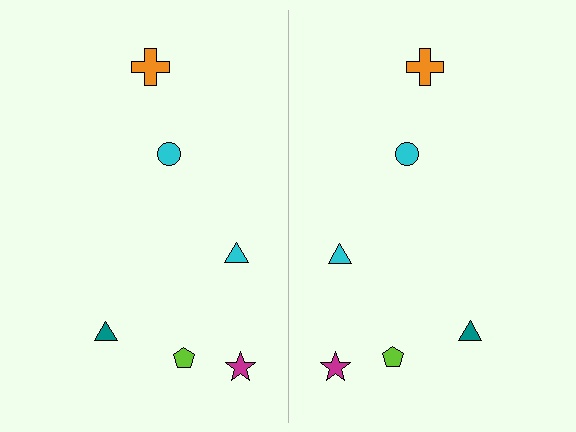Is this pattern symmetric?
Yes, this pattern has bilateral (reflection) symmetry.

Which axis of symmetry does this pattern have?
The pattern has a vertical axis of symmetry running through the center of the image.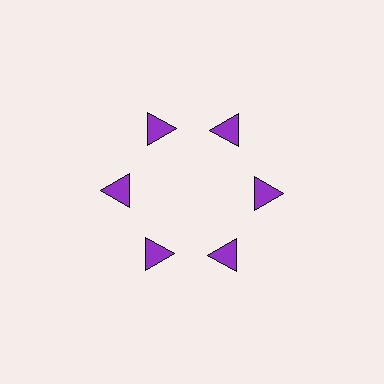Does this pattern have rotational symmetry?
Yes, this pattern has 6-fold rotational symmetry. It looks the same after rotating 60 degrees around the center.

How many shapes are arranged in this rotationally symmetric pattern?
There are 6 shapes, arranged in 6 groups of 1.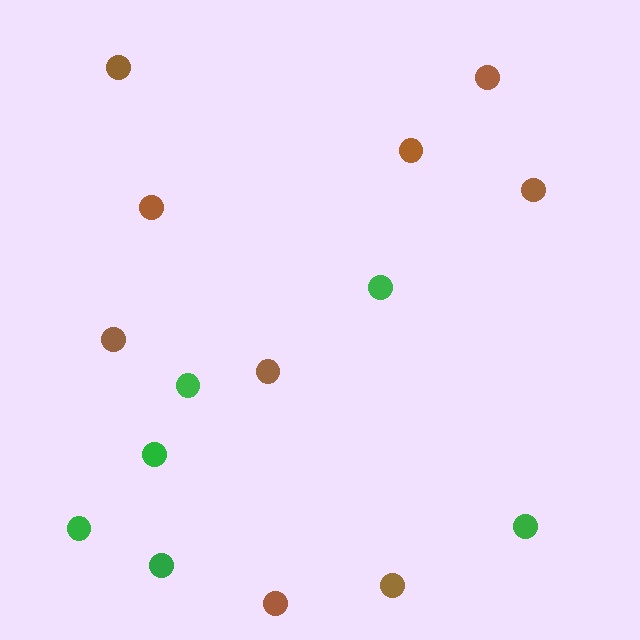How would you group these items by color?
There are 2 groups: one group of brown circles (9) and one group of green circles (6).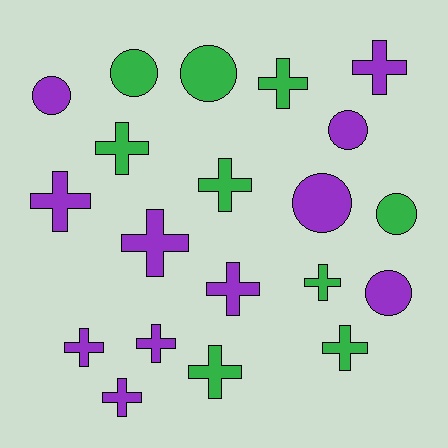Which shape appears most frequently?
Cross, with 13 objects.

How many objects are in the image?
There are 20 objects.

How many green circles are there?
There are 3 green circles.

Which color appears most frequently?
Purple, with 11 objects.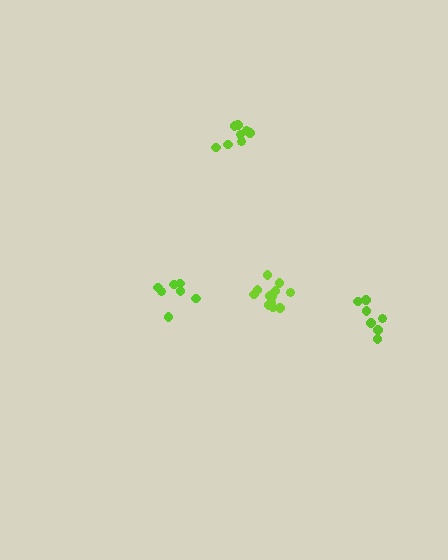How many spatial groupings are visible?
There are 4 spatial groupings.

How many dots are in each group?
Group 1: 8 dots, Group 2: 13 dots, Group 3: 7 dots, Group 4: 7 dots (35 total).